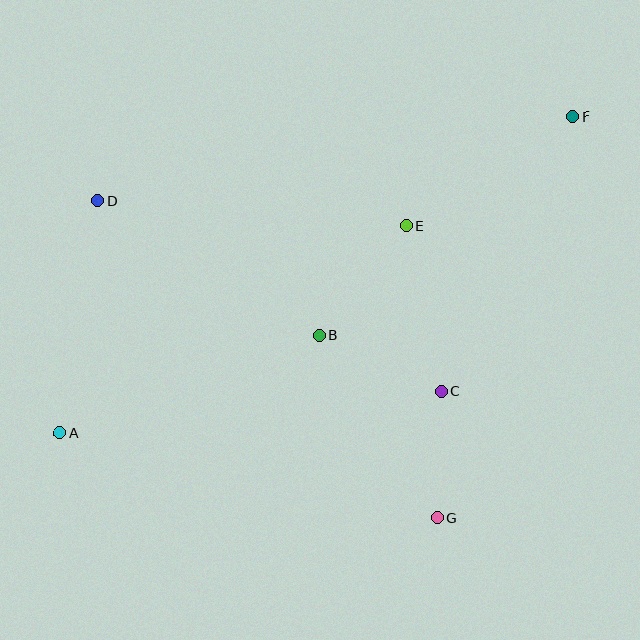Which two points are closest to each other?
Points C and G are closest to each other.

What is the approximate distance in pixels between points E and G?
The distance between E and G is approximately 294 pixels.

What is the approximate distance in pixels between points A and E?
The distance between A and E is approximately 404 pixels.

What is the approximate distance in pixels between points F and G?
The distance between F and G is approximately 424 pixels.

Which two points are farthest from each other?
Points A and F are farthest from each other.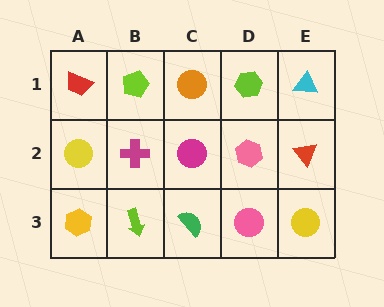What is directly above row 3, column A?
A yellow circle.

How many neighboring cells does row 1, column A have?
2.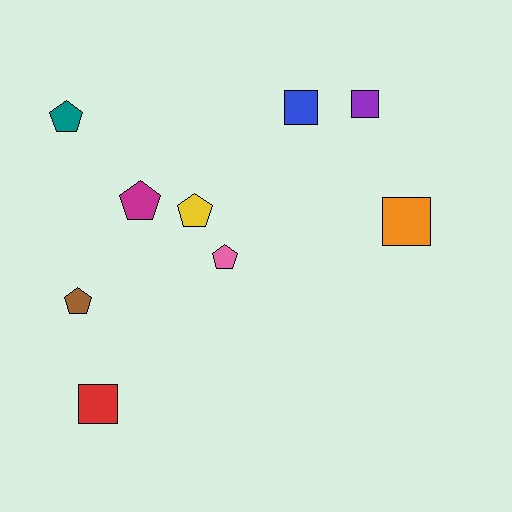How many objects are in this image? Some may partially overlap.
There are 9 objects.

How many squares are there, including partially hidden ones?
There are 4 squares.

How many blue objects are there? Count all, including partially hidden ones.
There is 1 blue object.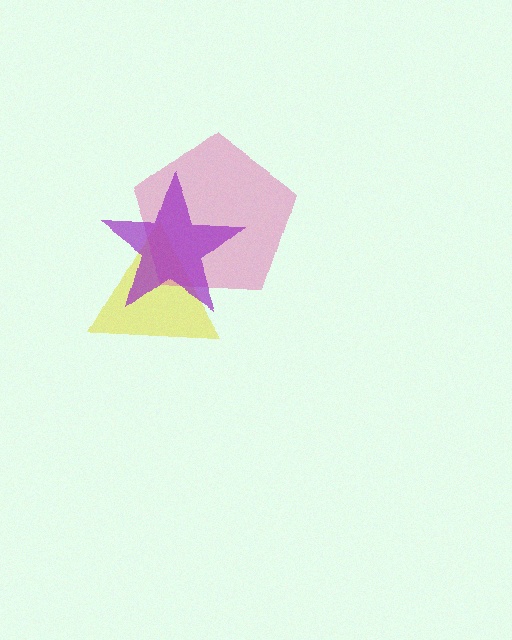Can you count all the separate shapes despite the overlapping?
Yes, there are 3 separate shapes.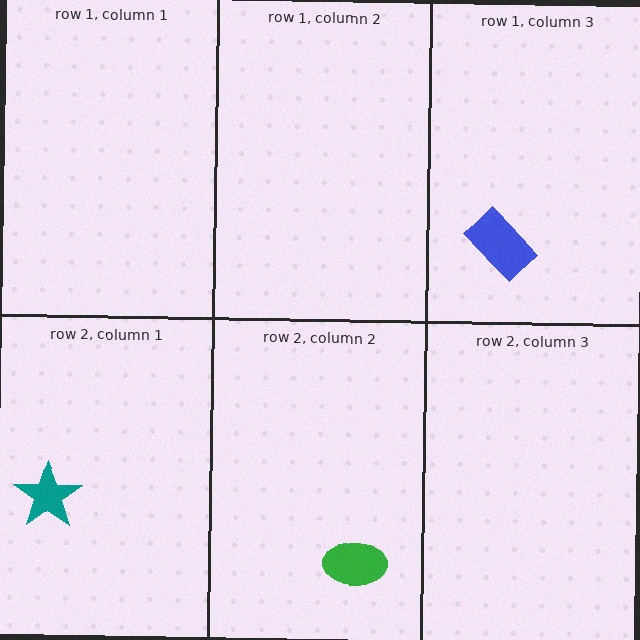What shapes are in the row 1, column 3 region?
The blue rectangle.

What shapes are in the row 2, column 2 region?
The green ellipse.